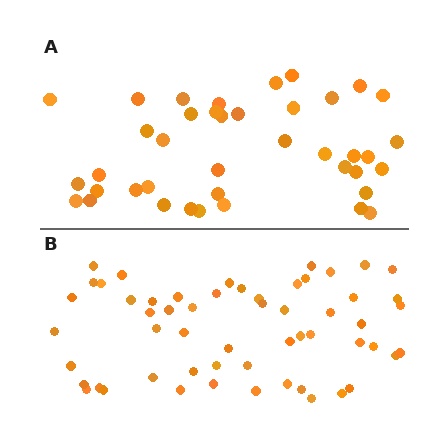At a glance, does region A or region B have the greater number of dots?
Region B (the bottom region) has more dots.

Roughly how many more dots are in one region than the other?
Region B has approximately 15 more dots than region A.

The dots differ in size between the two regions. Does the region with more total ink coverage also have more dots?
No. Region A has more total ink coverage because its dots are larger, but region B actually contains more individual dots. Total area can be misleading — the number of items is what matters here.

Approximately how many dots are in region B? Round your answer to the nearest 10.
About 60 dots. (The exact count is 56, which rounds to 60.)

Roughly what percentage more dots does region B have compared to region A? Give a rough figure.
About 40% more.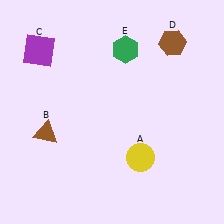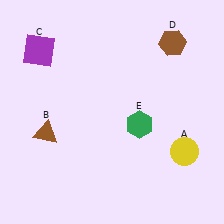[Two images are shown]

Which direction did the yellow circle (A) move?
The yellow circle (A) moved right.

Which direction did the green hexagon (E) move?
The green hexagon (E) moved down.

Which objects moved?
The objects that moved are: the yellow circle (A), the green hexagon (E).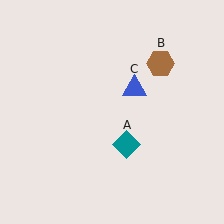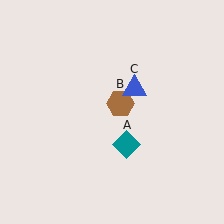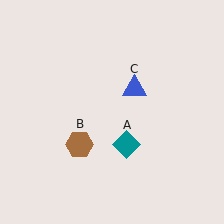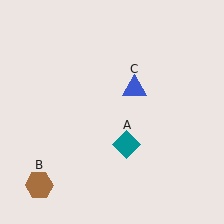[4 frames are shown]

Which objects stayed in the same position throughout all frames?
Teal diamond (object A) and blue triangle (object C) remained stationary.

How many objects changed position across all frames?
1 object changed position: brown hexagon (object B).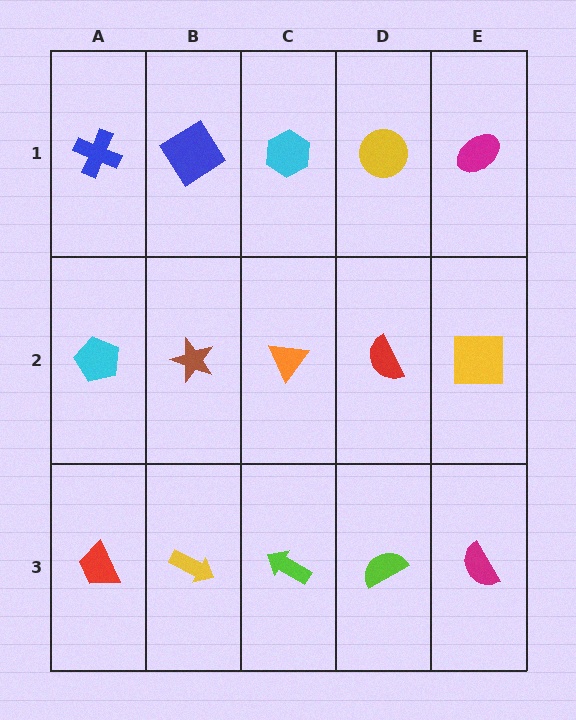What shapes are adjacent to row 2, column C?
A cyan hexagon (row 1, column C), a lime arrow (row 3, column C), a brown star (row 2, column B), a red semicircle (row 2, column D).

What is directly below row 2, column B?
A yellow arrow.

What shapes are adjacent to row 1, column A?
A cyan pentagon (row 2, column A), a blue diamond (row 1, column B).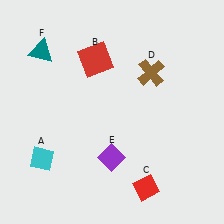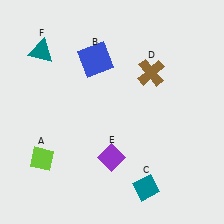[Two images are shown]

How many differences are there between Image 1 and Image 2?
There are 3 differences between the two images.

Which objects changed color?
A changed from cyan to lime. B changed from red to blue. C changed from red to teal.